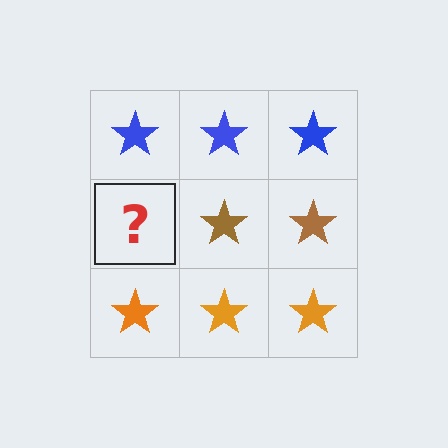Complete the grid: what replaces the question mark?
The question mark should be replaced with a brown star.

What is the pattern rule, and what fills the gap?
The rule is that each row has a consistent color. The gap should be filled with a brown star.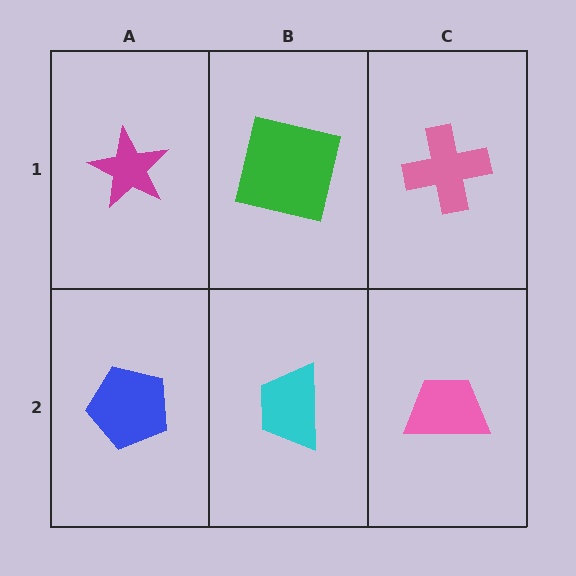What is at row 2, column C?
A pink trapezoid.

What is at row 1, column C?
A pink cross.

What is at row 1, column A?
A magenta star.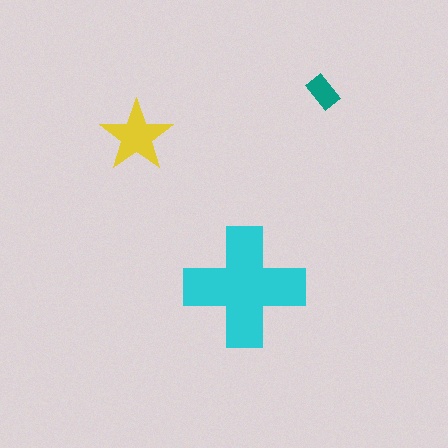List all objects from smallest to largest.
The teal rectangle, the yellow star, the cyan cross.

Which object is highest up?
The teal rectangle is topmost.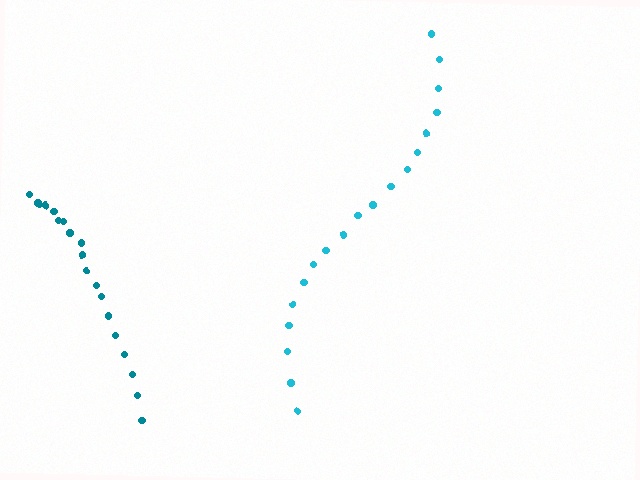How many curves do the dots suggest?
There are 2 distinct paths.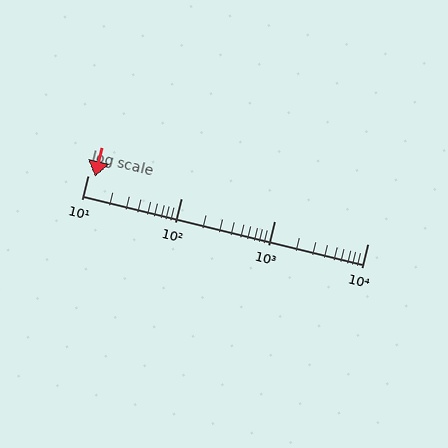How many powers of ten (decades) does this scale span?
The scale spans 3 decades, from 10 to 10000.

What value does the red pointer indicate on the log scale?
The pointer indicates approximately 12.